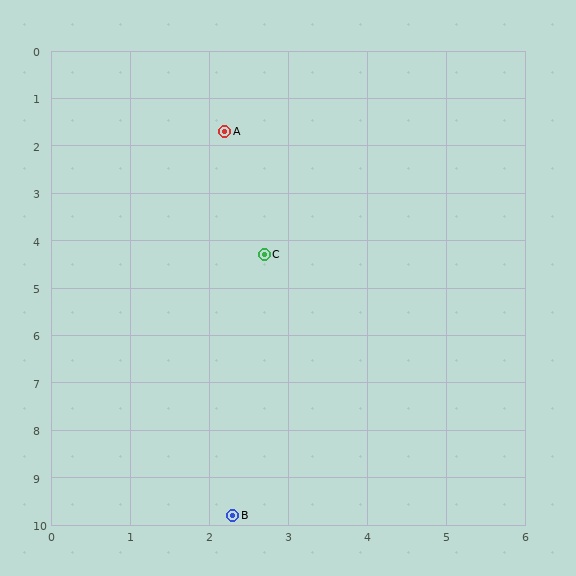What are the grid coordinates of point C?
Point C is at approximately (2.7, 4.3).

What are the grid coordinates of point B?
Point B is at approximately (2.3, 9.8).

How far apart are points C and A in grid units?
Points C and A are about 2.6 grid units apart.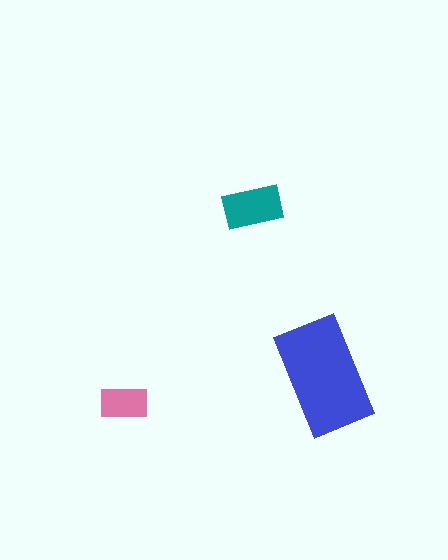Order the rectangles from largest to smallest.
the blue one, the teal one, the pink one.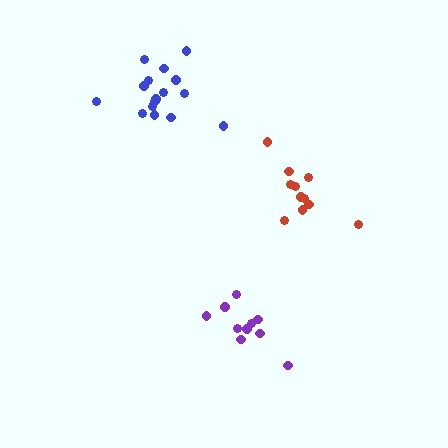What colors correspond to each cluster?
The clusters are colored: red, blue, purple.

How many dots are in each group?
Group 1: 11 dots, Group 2: 16 dots, Group 3: 10 dots (37 total).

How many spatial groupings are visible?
There are 3 spatial groupings.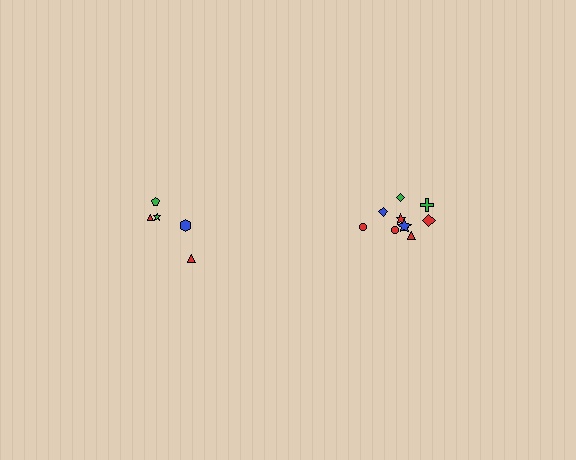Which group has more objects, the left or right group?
The right group.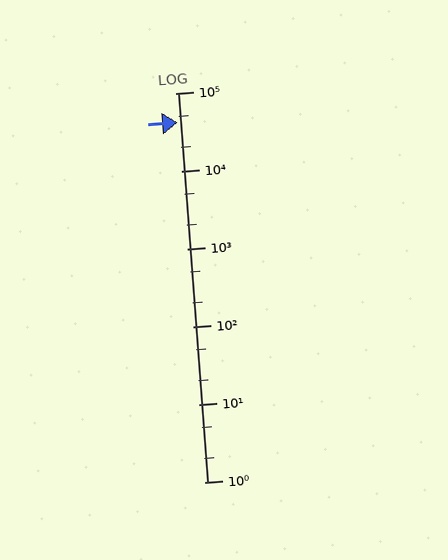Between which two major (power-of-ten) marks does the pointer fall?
The pointer is between 10000 and 100000.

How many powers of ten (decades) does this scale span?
The scale spans 5 decades, from 1 to 100000.